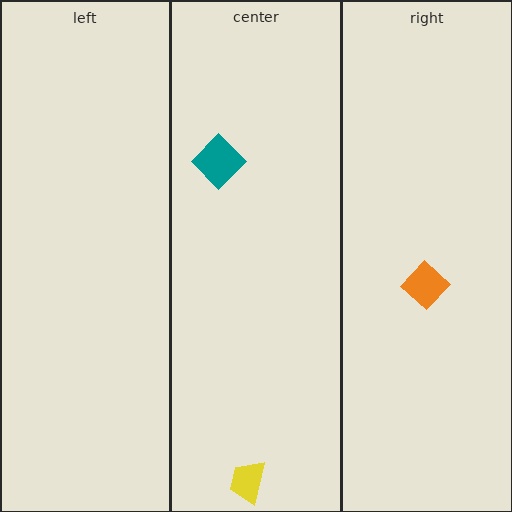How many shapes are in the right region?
1.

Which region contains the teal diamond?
The center region.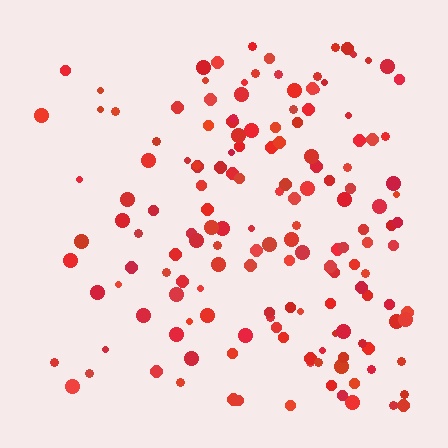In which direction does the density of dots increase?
From left to right, with the right side densest.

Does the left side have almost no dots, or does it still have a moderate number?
Still a moderate number, just noticeably fewer than the right.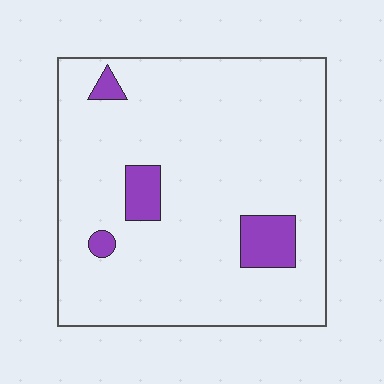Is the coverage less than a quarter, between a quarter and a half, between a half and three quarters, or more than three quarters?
Less than a quarter.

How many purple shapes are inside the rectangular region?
4.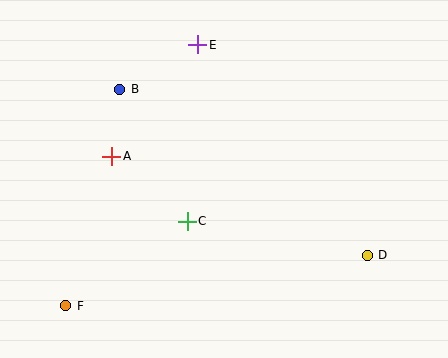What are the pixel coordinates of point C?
Point C is at (187, 221).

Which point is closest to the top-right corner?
Point E is closest to the top-right corner.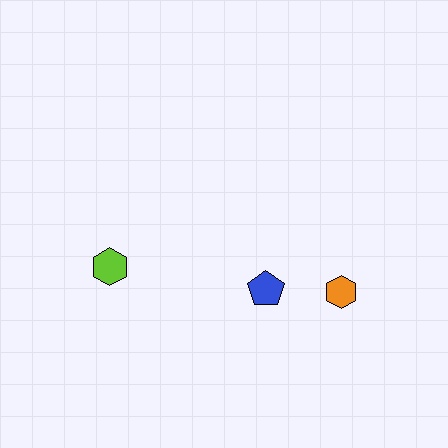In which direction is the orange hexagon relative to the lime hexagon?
The orange hexagon is to the right of the lime hexagon.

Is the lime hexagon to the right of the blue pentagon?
No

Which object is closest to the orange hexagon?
The blue pentagon is closest to the orange hexagon.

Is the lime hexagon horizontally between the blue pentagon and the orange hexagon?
No